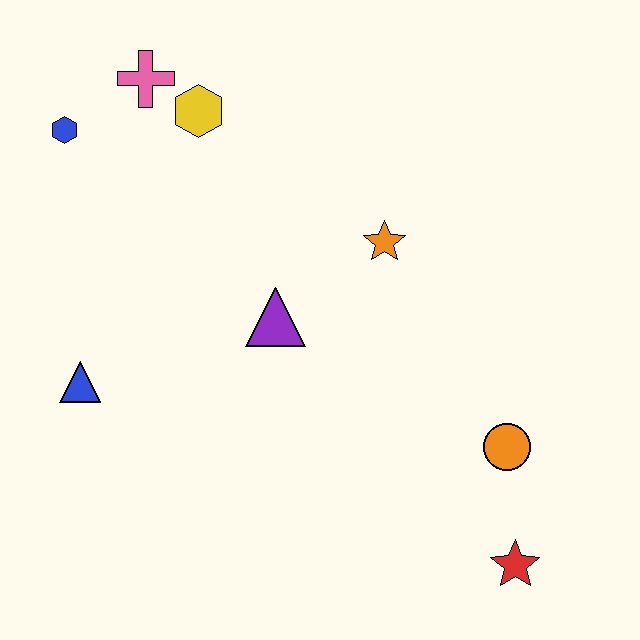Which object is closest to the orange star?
The purple triangle is closest to the orange star.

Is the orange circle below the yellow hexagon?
Yes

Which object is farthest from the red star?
The blue hexagon is farthest from the red star.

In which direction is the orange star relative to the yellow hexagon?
The orange star is to the right of the yellow hexagon.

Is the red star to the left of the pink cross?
No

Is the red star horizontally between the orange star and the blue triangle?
No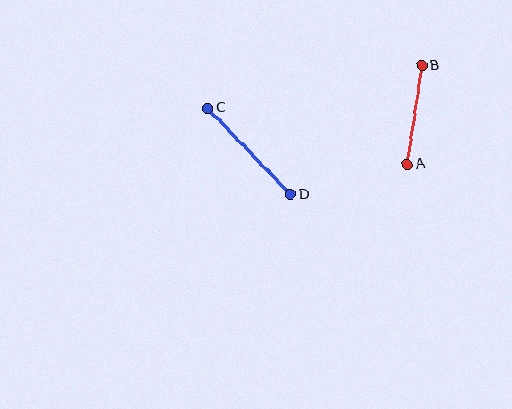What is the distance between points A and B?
The distance is approximately 100 pixels.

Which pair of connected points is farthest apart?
Points C and D are farthest apart.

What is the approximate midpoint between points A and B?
The midpoint is at approximately (415, 115) pixels.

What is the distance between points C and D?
The distance is approximately 120 pixels.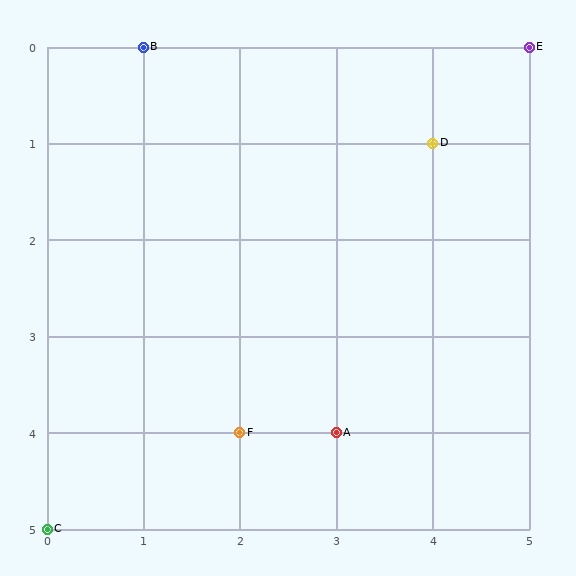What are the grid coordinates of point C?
Point C is at grid coordinates (0, 5).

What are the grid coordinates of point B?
Point B is at grid coordinates (1, 0).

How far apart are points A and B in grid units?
Points A and B are 2 columns and 4 rows apart (about 4.5 grid units diagonally).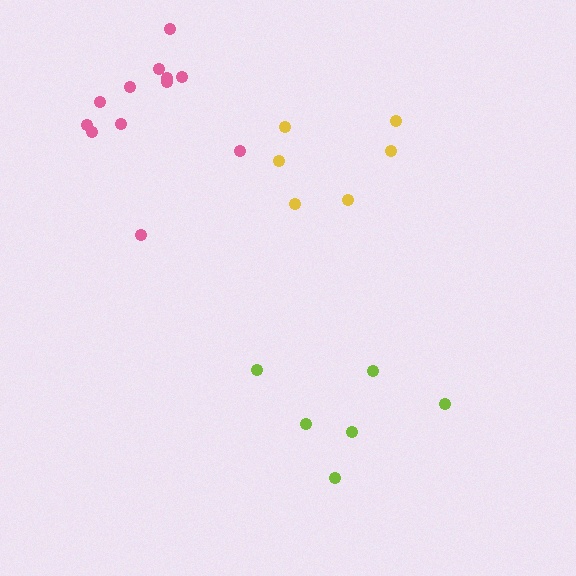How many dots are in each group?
Group 1: 6 dots, Group 2: 12 dots, Group 3: 6 dots (24 total).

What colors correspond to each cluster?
The clusters are colored: lime, pink, yellow.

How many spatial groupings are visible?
There are 3 spatial groupings.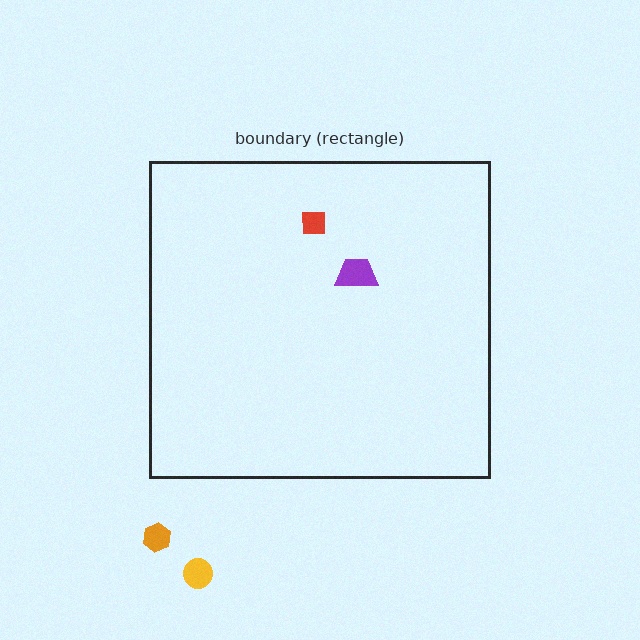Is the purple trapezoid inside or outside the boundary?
Inside.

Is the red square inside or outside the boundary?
Inside.